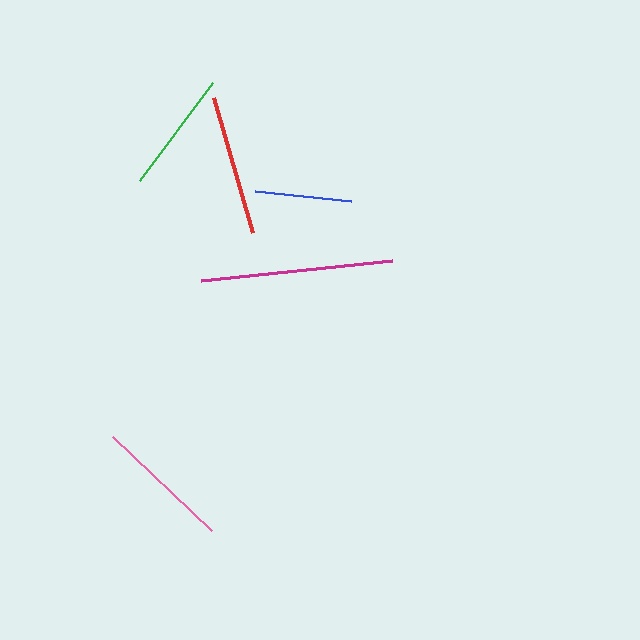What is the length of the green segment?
The green segment is approximately 123 pixels long.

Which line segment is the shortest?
The blue line is the shortest at approximately 96 pixels.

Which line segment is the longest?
The magenta line is the longest at approximately 192 pixels.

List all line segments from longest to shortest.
From longest to shortest: magenta, red, pink, green, blue.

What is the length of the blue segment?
The blue segment is approximately 96 pixels long.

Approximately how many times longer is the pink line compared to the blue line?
The pink line is approximately 1.4 times the length of the blue line.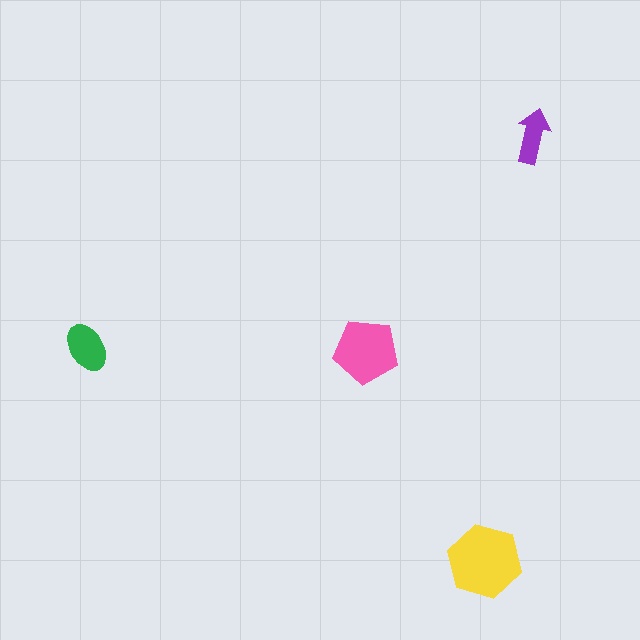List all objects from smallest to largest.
The purple arrow, the green ellipse, the pink pentagon, the yellow hexagon.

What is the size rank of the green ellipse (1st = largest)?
3rd.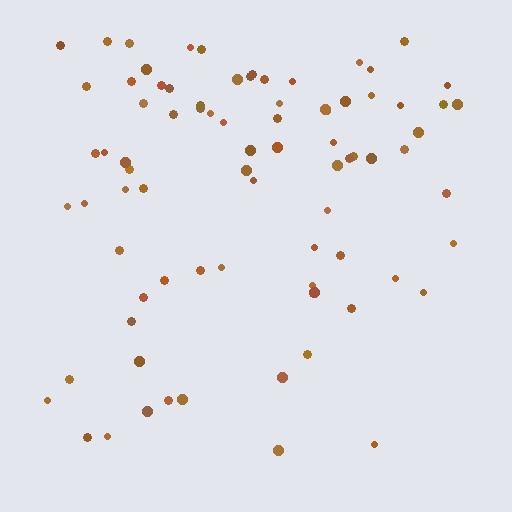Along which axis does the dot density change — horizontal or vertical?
Vertical.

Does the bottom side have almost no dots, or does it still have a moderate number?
Still a moderate number, just noticeably fewer than the top.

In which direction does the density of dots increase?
From bottom to top, with the top side densest.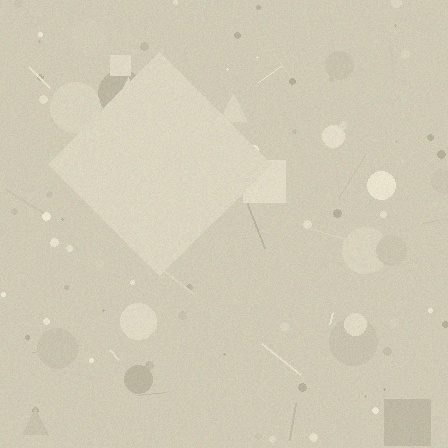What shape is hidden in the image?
A diamond is hidden in the image.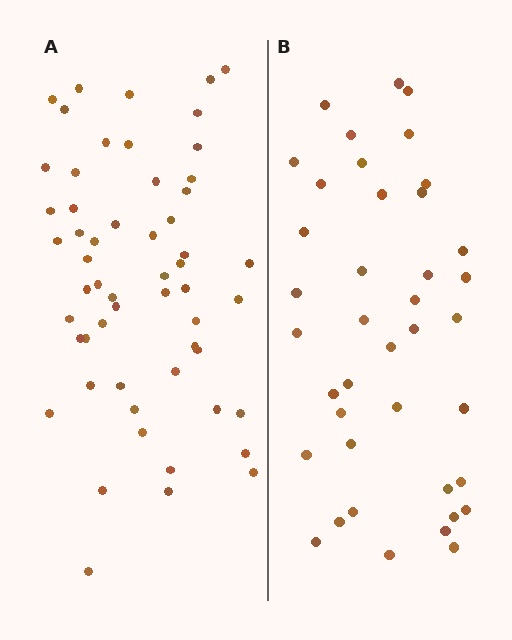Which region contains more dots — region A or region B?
Region A (the left region) has more dots.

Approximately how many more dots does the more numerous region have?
Region A has approximately 15 more dots than region B.